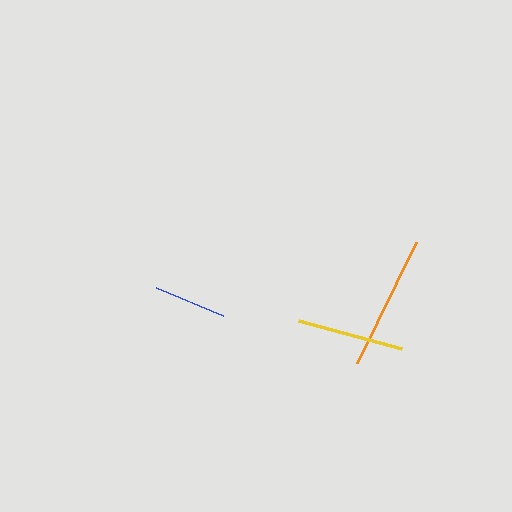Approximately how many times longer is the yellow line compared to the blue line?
The yellow line is approximately 1.5 times the length of the blue line.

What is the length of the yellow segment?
The yellow segment is approximately 106 pixels long.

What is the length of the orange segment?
The orange segment is approximately 135 pixels long.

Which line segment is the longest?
The orange line is the longest at approximately 135 pixels.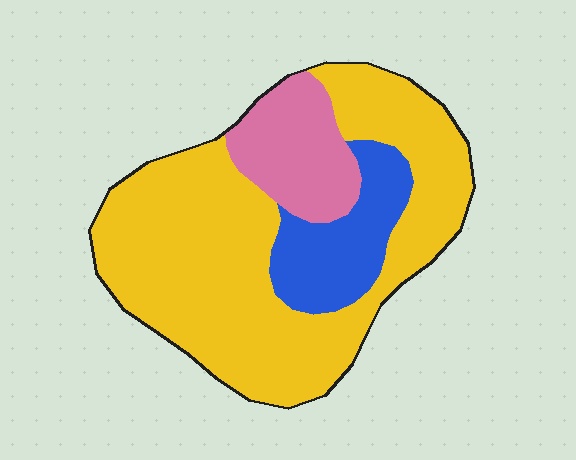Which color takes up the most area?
Yellow, at roughly 70%.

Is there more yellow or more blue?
Yellow.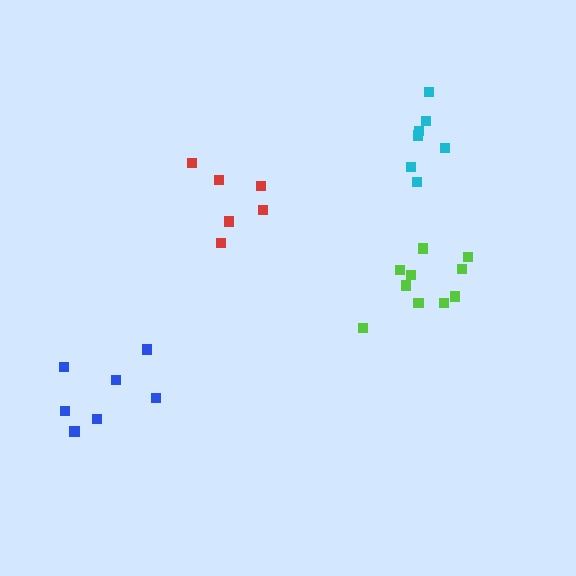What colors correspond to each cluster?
The clusters are colored: lime, cyan, red, blue.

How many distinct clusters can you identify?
There are 4 distinct clusters.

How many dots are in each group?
Group 1: 10 dots, Group 2: 7 dots, Group 3: 6 dots, Group 4: 7 dots (30 total).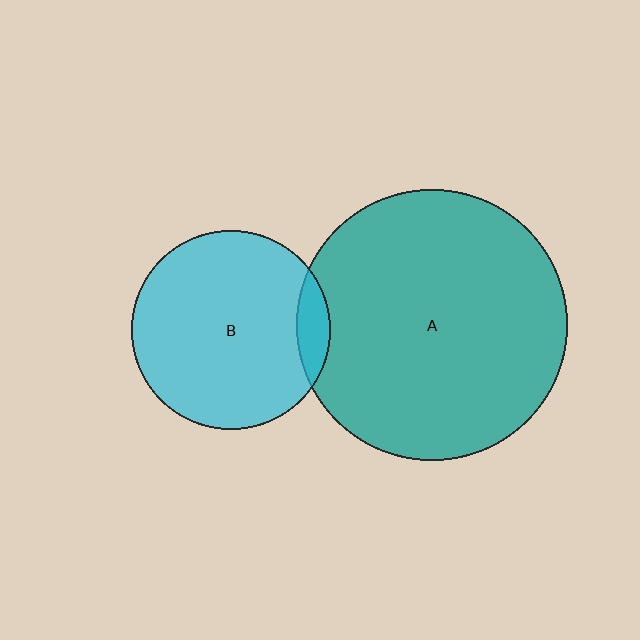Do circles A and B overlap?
Yes.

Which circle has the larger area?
Circle A (teal).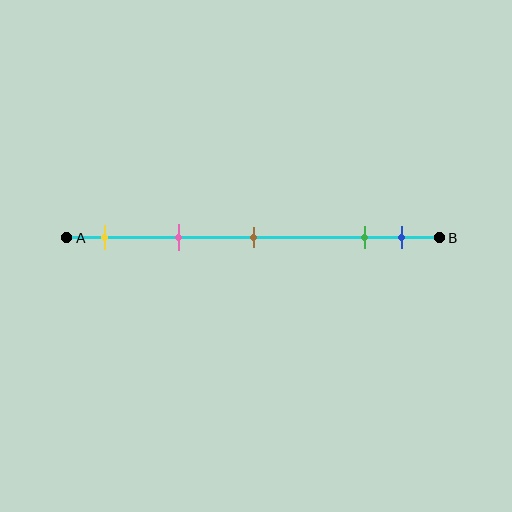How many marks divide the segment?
There are 5 marks dividing the segment.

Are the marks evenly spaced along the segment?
No, the marks are not evenly spaced.